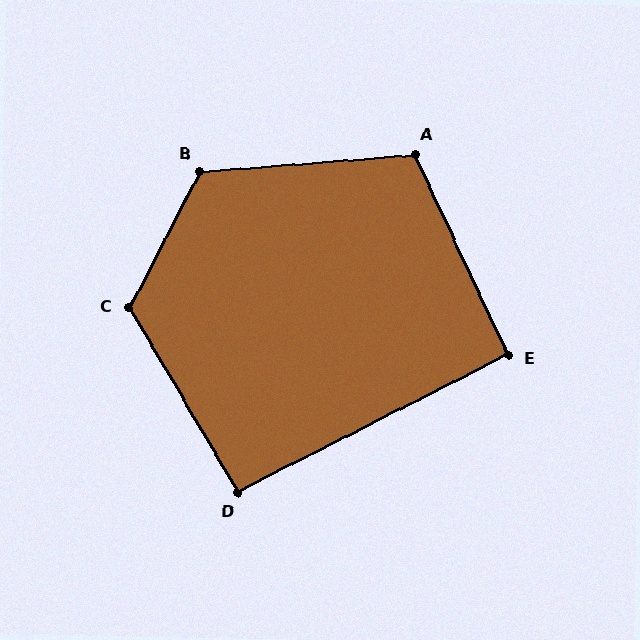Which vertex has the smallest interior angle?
E, at approximately 92 degrees.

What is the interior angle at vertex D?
Approximately 94 degrees (approximately right).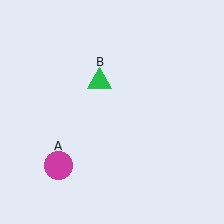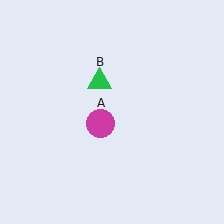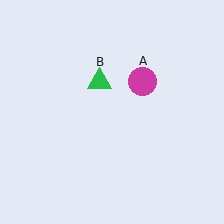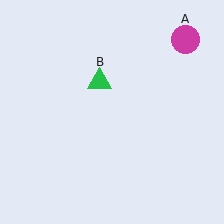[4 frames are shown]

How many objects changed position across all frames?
1 object changed position: magenta circle (object A).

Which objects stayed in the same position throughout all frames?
Green triangle (object B) remained stationary.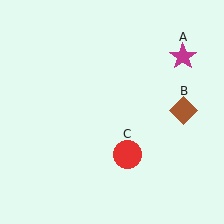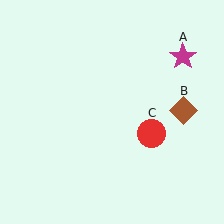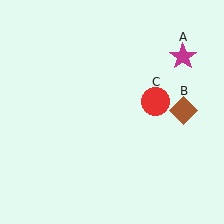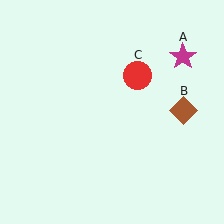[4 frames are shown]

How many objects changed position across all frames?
1 object changed position: red circle (object C).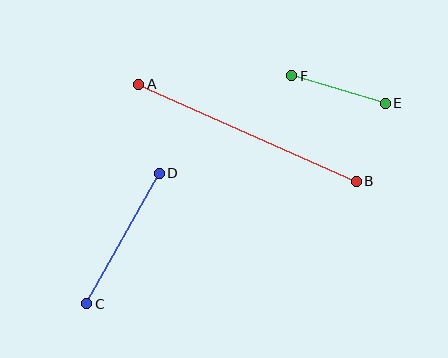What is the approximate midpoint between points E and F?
The midpoint is at approximately (338, 90) pixels.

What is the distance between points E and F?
The distance is approximately 97 pixels.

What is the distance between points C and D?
The distance is approximately 149 pixels.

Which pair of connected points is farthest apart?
Points A and B are farthest apart.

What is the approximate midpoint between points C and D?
The midpoint is at approximately (123, 238) pixels.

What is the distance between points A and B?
The distance is approximately 239 pixels.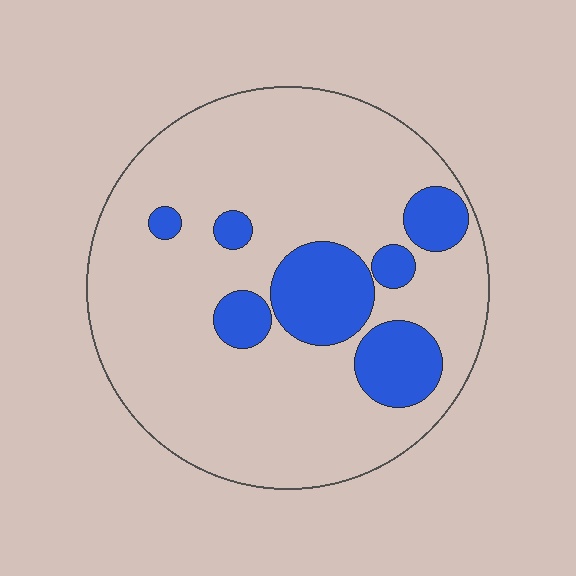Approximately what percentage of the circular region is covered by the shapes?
Approximately 20%.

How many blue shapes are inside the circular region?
7.